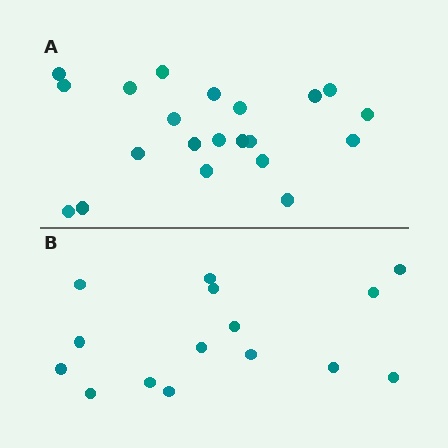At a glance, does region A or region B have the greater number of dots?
Region A (the top region) has more dots.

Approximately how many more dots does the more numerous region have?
Region A has about 6 more dots than region B.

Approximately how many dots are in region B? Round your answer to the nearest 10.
About 20 dots. (The exact count is 15, which rounds to 20.)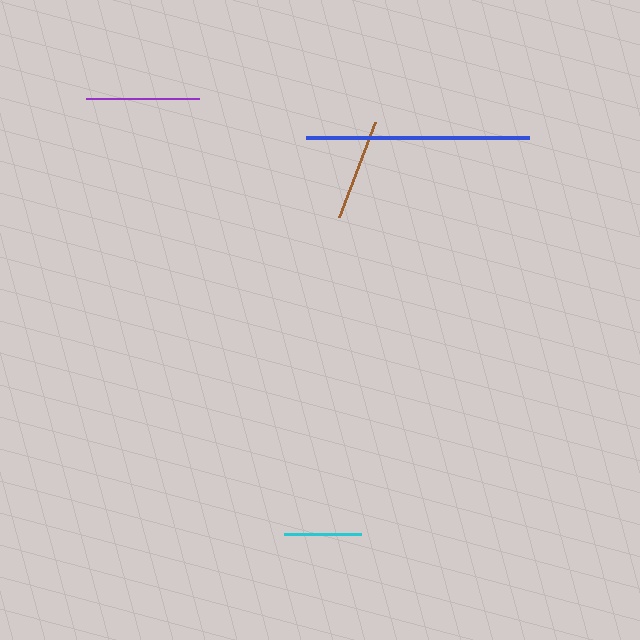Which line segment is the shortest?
The cyan line is the shortest at approximately 78 pixels.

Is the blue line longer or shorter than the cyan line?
The blue line is longer than the cyan line.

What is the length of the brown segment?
The brown segment is approximately 102 pixels long.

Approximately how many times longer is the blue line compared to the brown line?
The blue line is approximately 2.2 times the length of the brown line.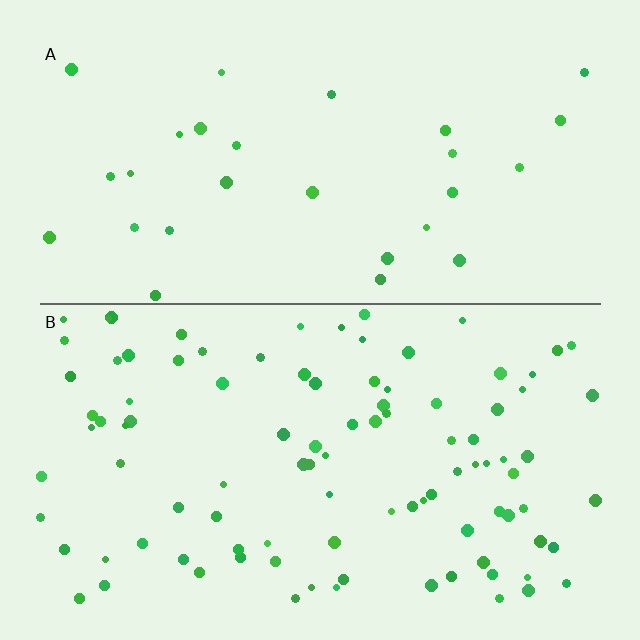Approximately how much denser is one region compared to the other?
Approximately 3.5× — region B over region A.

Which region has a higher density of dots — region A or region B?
B (the bottom).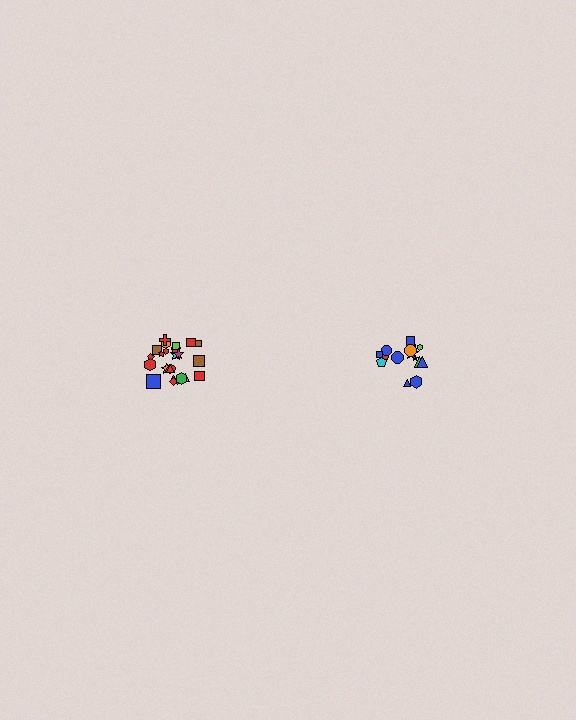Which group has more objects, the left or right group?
The left group.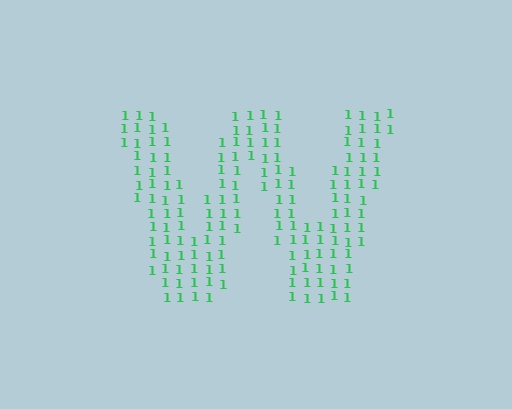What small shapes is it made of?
It is made of small digit 1's.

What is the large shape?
The large shape is the letter W.